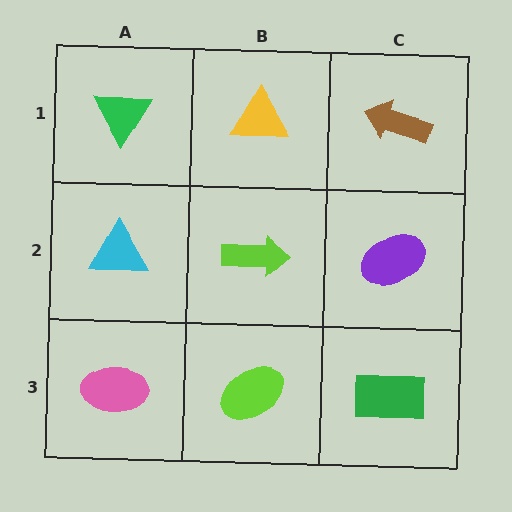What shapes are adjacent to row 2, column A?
A green triangle (row 1, column A), a pink ellipse (row 3, column A), a lime arrow (row 2, column B).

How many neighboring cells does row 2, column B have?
4.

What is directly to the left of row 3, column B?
A pink ellipse.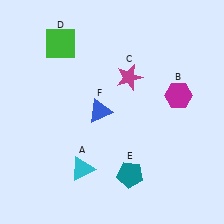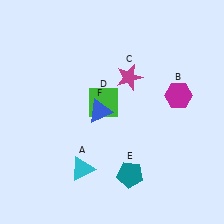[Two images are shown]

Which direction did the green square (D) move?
The green square (D) moved down.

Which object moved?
The green square (D) moved down.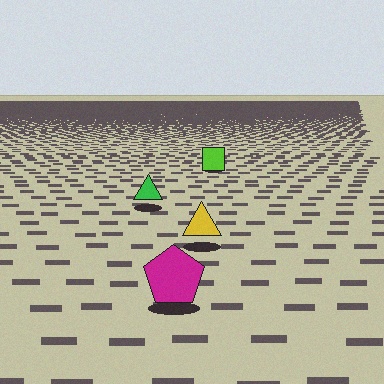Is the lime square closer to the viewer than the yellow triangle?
No. The yellow triangle is closer — you can tell from the texture gradient: the ground texture is coarser near it.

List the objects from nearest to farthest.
From nearest to farthest: the magenta pentagon, the yellow triangle, the green triangle, the lime square.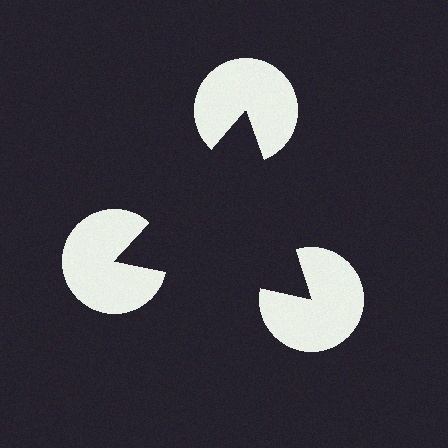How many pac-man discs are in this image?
There are 3 — one at each vertex of the illusory triangle.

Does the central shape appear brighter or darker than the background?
It typically appears slightly darker than the background, even though no actual brightness change is drawn.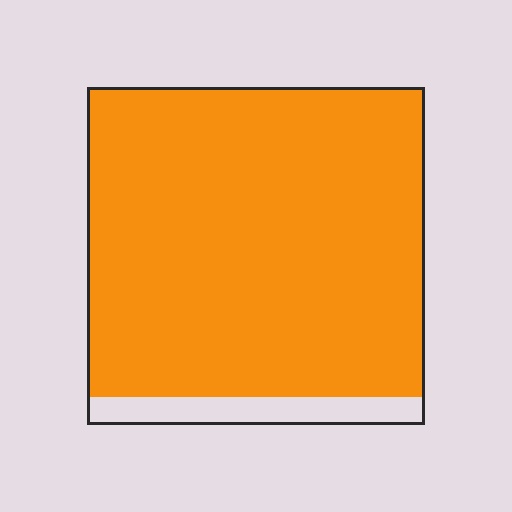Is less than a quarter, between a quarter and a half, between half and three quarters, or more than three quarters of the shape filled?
More than three quarters.